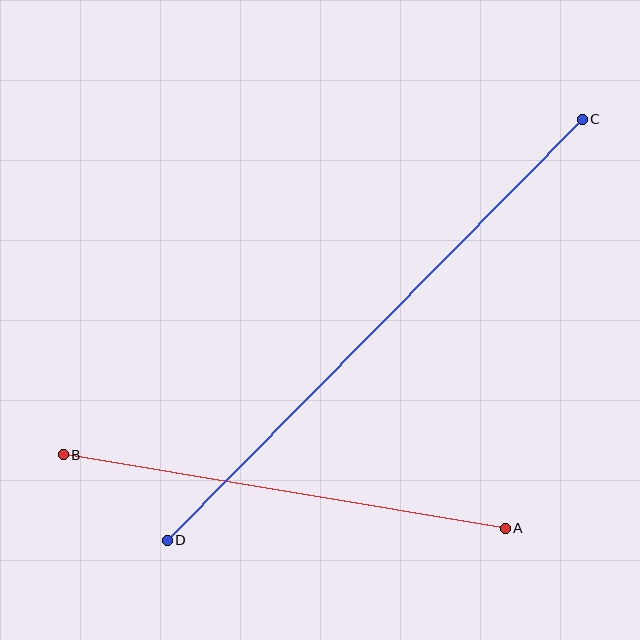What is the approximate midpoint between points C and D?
The midpoint is at approximately (375, 330) pixels.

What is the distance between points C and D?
The distance is approximately 592 pixels.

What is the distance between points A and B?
The distance is approximately 448 pixels.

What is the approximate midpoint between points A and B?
The midpoint is at approximately (284, 492) pixels.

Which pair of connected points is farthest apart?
Points C and D are farthest apart.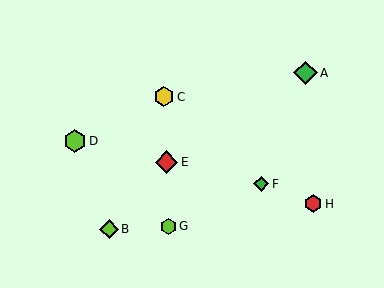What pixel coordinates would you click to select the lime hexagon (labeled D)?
Click at (75, 141) to select the lime hexagon D.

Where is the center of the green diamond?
The center of the green diamond is at (261, 184).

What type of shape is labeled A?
Shape A is a green diamond.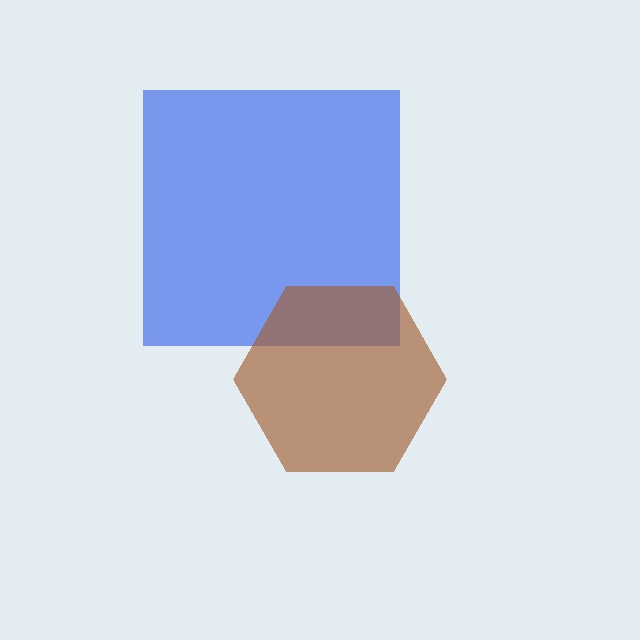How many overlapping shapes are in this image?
There are 2 overlapping shapes in the image.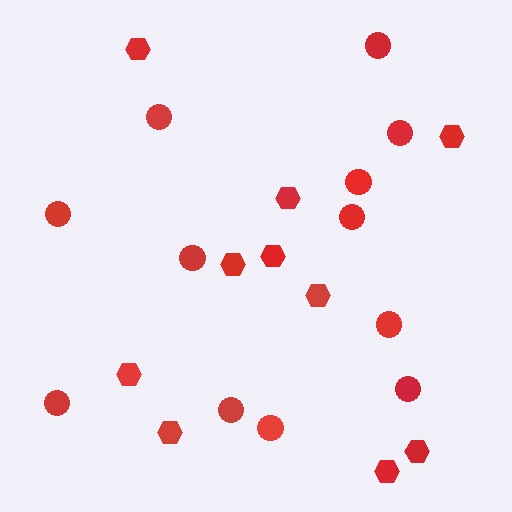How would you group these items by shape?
There are 2 groups: one group of hexagons (10) and one group of circles (12).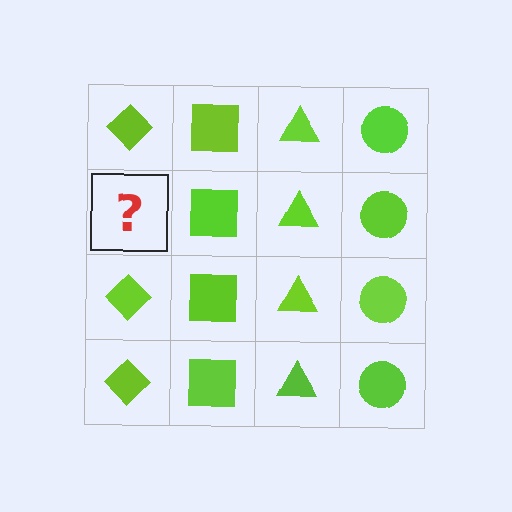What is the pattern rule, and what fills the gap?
The rule is that each column has a consistent shape. The gap should be filled with a lime diamond.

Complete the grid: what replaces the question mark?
The question mark should be replaced with a lime diamond.